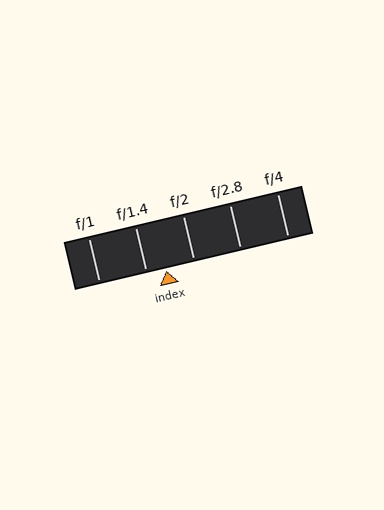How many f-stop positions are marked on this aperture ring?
There are 5 f-stop positions marked.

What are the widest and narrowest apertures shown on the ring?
The widest aperture shown is f/1 and the narrowest is f/4.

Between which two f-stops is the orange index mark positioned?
The index mark is between f/1.4 and f/2.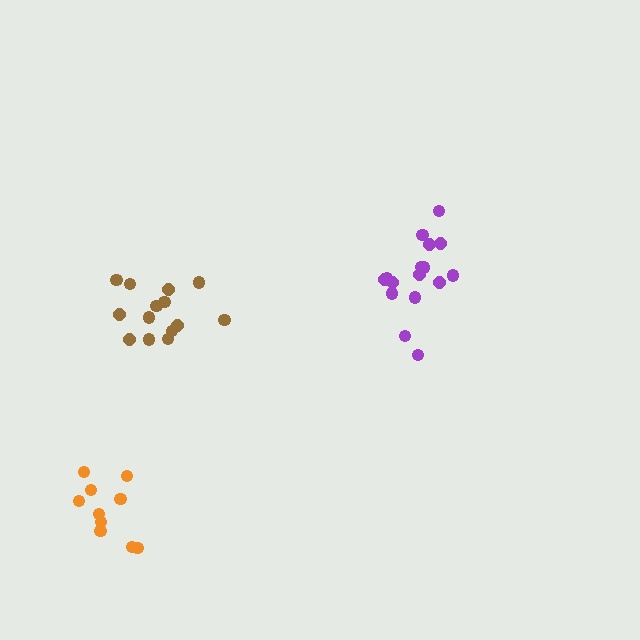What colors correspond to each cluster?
The clusters are colored: brown, purple, orange.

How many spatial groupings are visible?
There are 3 spatial groupings.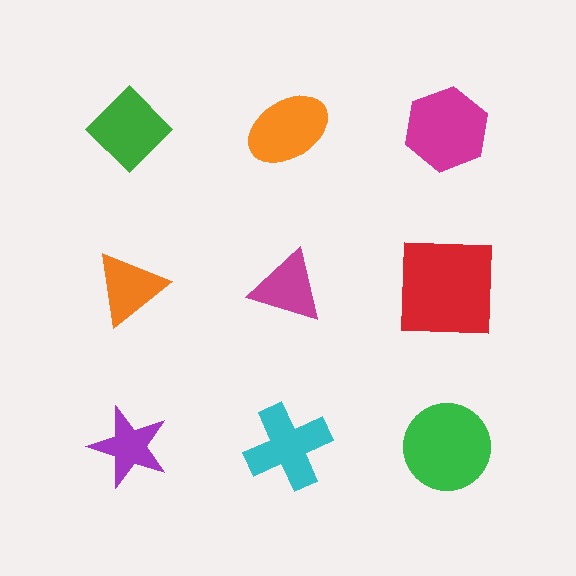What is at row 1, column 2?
An orange ellipse.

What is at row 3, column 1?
A purple star.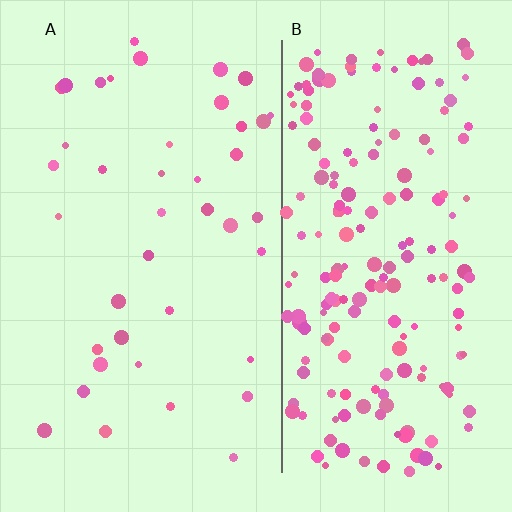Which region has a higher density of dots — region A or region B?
B (the right).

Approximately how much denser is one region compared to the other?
Approximately 4.7× — region B over region A.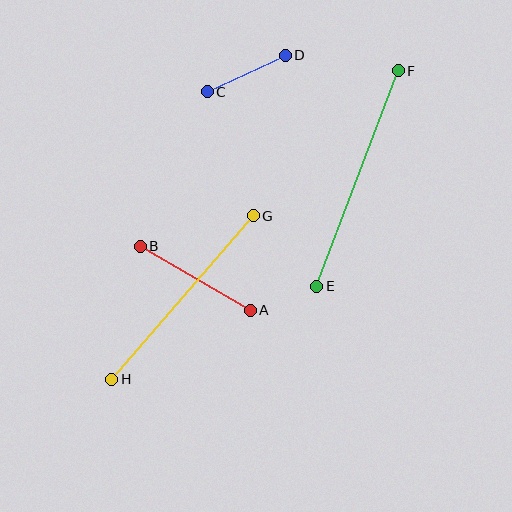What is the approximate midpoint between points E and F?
The midpoint is at approximately (357, 178) pixels.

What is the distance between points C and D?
The distance is approximately 86 pixels.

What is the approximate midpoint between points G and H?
The midpoint is at approximately (183, 297) pixels.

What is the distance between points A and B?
The distance is approximately 127 pixels.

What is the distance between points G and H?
The distance is approximately 216 pixels.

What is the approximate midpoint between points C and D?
The midpoint is at approximately (246, 74) pixels.